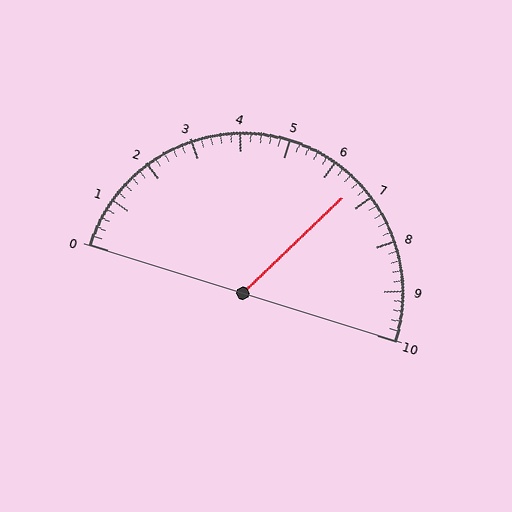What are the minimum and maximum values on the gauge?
The gauge ranges from 0 to 10.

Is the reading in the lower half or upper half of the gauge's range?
The reading is in the upper half of the range (0 to 10).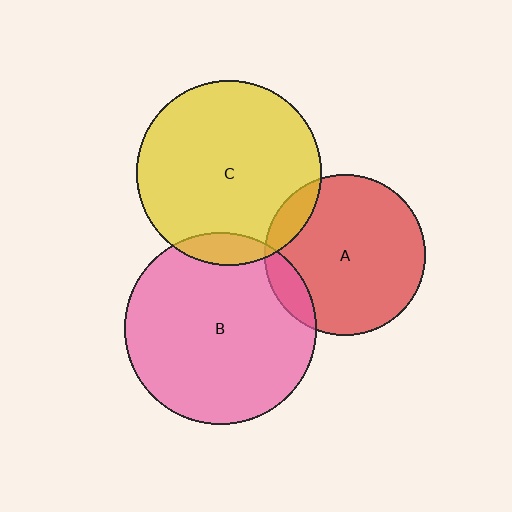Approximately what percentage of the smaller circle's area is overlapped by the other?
Approximately 10%.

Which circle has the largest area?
Circle B (pink).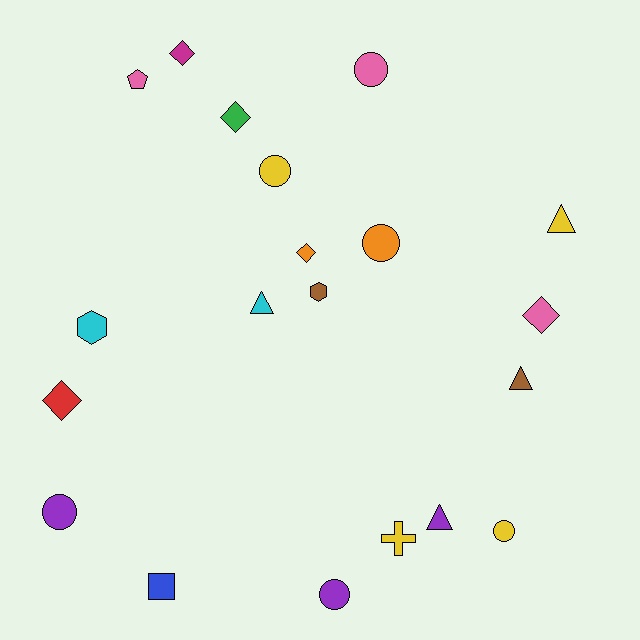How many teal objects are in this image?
There are no teal objects.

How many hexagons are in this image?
There are 2 hexagons.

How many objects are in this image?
There are 20 objects.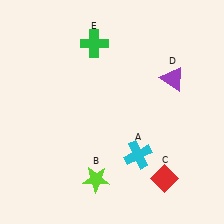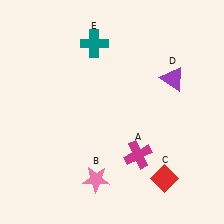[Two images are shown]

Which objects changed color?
A changed from cyan to magenta. B changed from lime to pink. E changed from green to teal.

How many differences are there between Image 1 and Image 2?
There are 3 differences between the two images.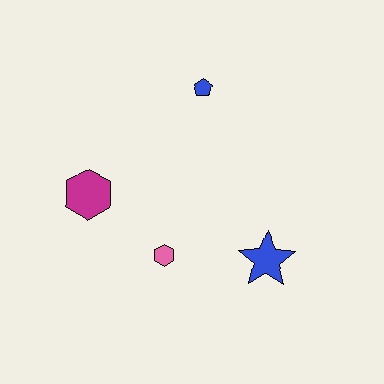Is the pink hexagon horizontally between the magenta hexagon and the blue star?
Yes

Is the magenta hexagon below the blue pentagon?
Yes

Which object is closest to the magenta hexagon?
The pink hexagon is closest to the magenta hexagon.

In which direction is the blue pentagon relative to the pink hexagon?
The blue pentagon is above the pink hexagon.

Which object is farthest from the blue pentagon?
The blue star is farthest from the blue pentagon.